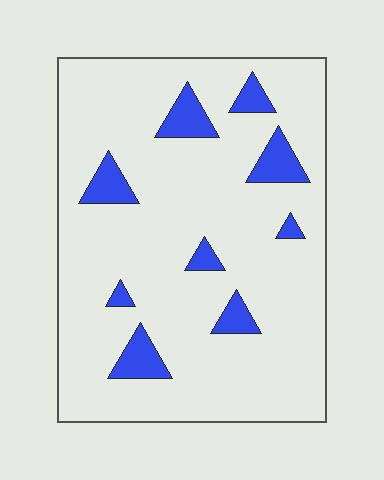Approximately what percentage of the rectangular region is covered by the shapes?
Approximately 10%.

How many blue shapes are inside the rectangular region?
9.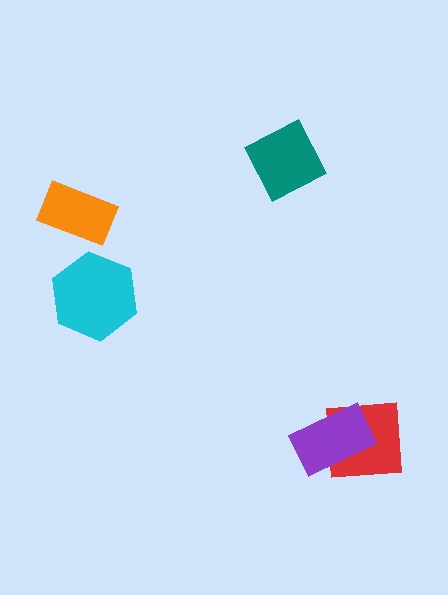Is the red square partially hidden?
Yes, it is partially covered by another shape.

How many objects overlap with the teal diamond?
0 objects overlap with the teal diamond.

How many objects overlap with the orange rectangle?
0 objects overlap with the orange rectangle.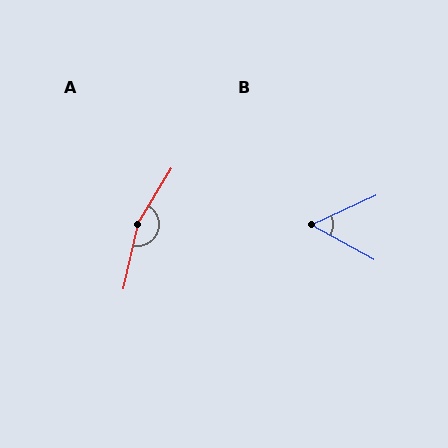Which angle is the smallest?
B, at approximately 54 degrees.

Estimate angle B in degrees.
Approximately 54 degrees.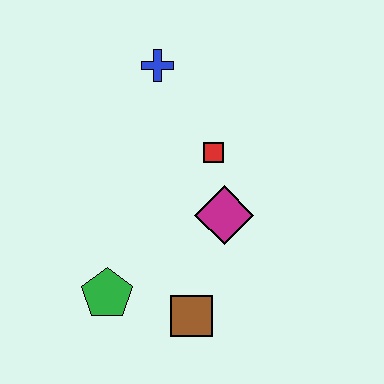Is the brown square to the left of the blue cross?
No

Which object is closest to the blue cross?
The red square is closest to the blue cross.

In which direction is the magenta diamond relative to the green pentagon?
The magenta diamond is to the right of the green pentagon.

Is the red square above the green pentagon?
Yes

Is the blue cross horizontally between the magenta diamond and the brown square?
No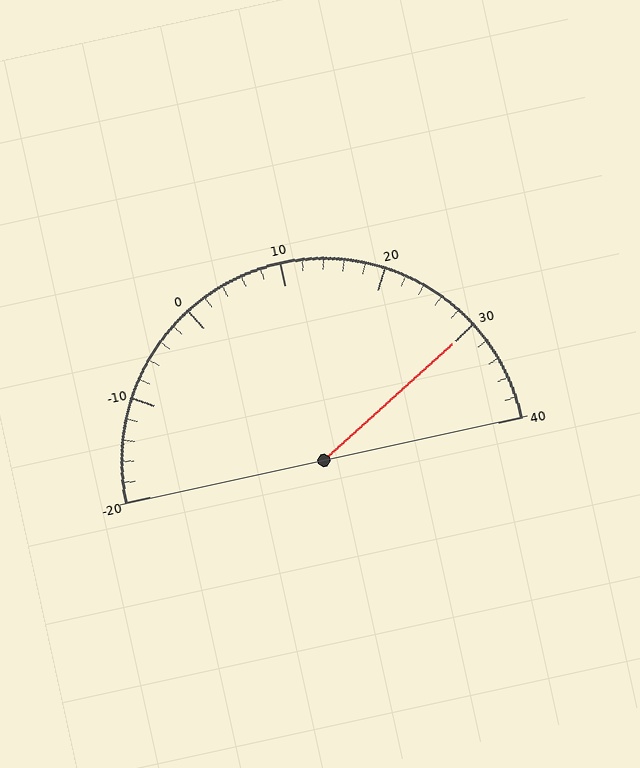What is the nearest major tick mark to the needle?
The nearest major tick mark is 30.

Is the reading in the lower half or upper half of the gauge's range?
The reading is in the upper half of the range (-20 to 40).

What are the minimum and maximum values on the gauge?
The gauge ranges from -20 to 40.